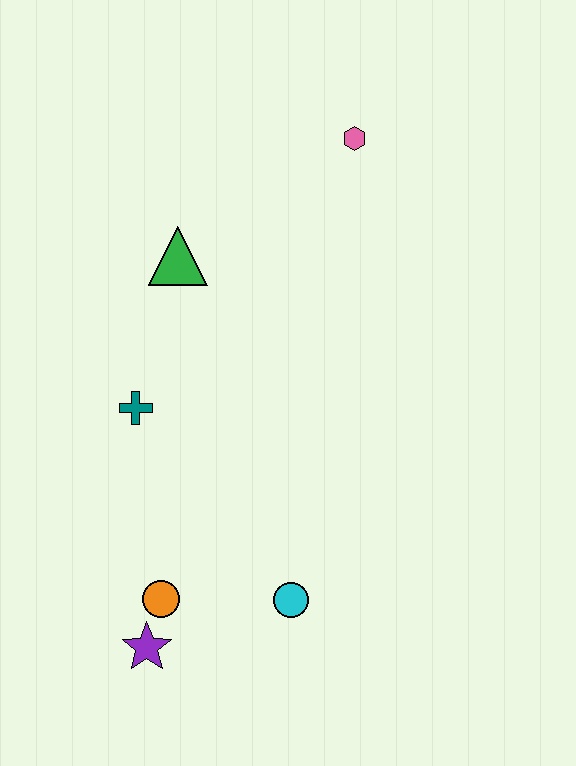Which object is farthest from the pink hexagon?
The purple star is farthest from the pink hexagon.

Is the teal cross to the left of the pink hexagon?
Yes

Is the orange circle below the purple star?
No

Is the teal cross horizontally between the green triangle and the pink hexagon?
No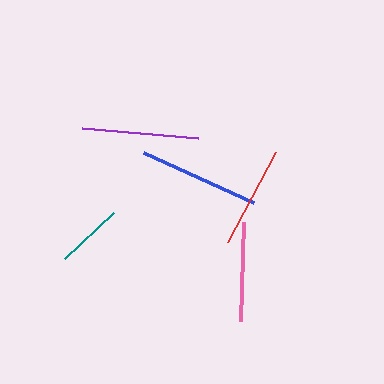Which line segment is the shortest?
The teal line is the shortest at approximately 67 pixels.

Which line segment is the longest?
The blue line is the longest at approximately 121 pixels.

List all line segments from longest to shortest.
From longest to shortest: blue, purple, red, pink, teal.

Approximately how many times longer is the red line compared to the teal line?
The red line is approximately 1.5 times the length of the teal line.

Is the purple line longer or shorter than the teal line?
The purple line is longer than the teal line.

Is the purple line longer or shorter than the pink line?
The purple line is longer than the pink line.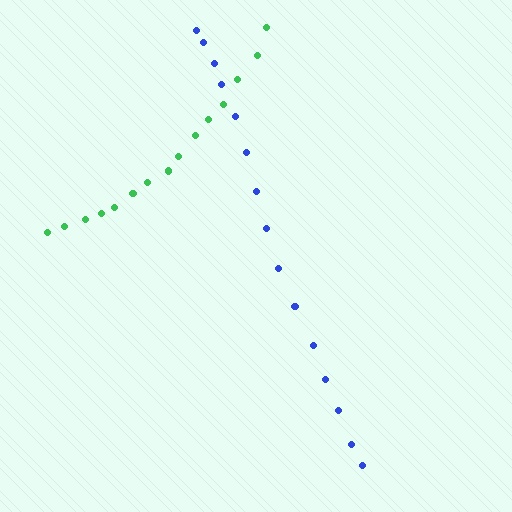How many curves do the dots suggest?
There are 2 distinct paths.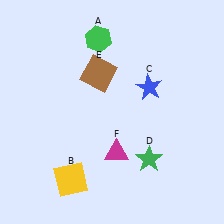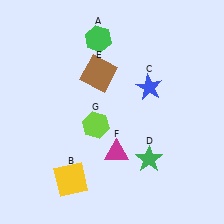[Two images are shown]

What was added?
A lime hexagon (G) was added in Image 2.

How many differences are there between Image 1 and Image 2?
There is 1 difference between the two images.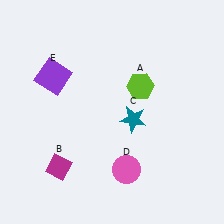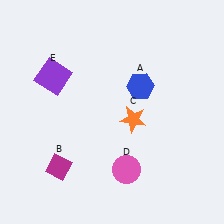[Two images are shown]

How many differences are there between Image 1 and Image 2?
There are 2 differences between the two images.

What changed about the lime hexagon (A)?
In Image 1, A is lime. In Image 2, it changed to blue.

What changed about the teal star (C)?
In Image 1, C is teal. In Image 2, it changed to orange.